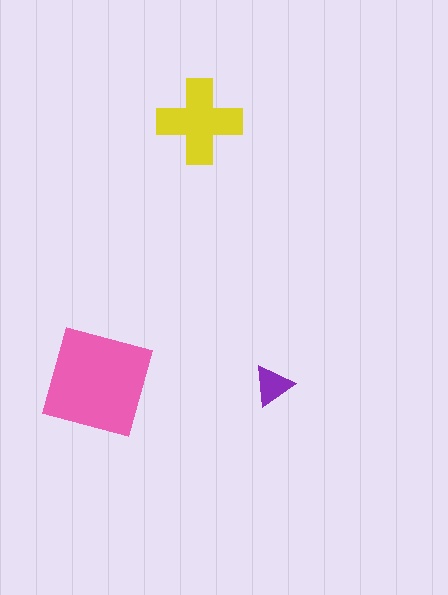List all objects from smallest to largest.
The purple triangle, the yellow cross, the pink diamond.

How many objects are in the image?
There are 3 objects in the image.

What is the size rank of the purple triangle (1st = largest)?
3rd.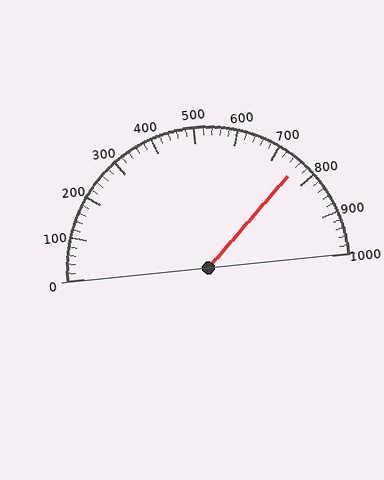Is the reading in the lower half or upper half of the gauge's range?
The reading is in the upper half of the range (0 to 1000).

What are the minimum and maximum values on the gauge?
The gauge ranges from 0 to 1000.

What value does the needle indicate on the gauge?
The needle indicates approximately 760.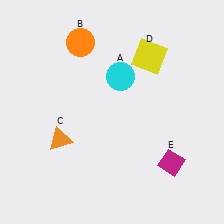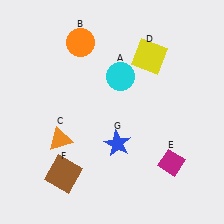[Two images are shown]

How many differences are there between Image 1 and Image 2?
There are 2 differences between the two images.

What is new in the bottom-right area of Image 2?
A blue star (G) was added in the bottom-right area of Image 2.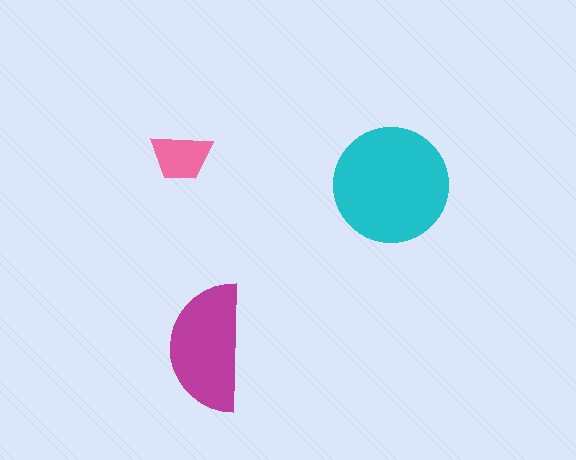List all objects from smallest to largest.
The pink trapezoid, the magenta semicircle, the cyan circle.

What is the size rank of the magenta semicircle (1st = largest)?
2nd.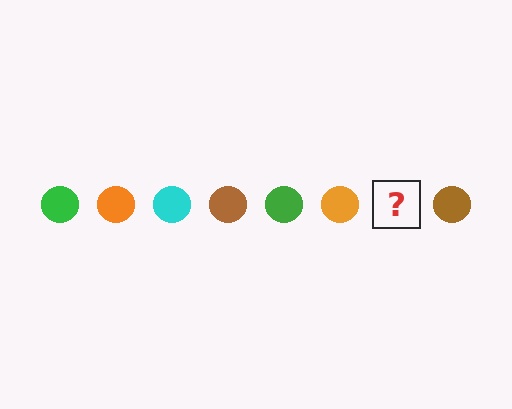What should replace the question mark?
The question mark should be replaced with a cyan circle.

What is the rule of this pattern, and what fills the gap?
The rule is that the pattern cycles through green, orange, cyan, brown circles. The gap should be filled with a cyan circle.